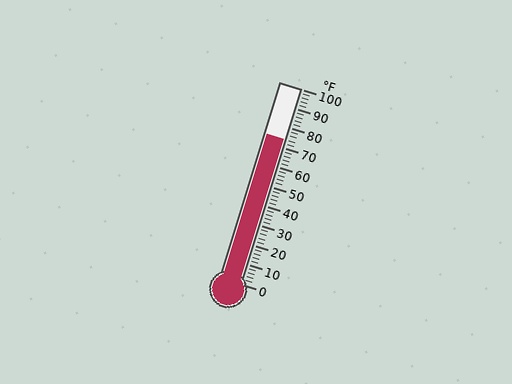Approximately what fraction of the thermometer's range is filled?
The thermometer is filled to approximately 75% of its range.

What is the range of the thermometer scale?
The thermometer scale ranges from 0°F to 100°F.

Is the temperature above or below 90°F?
The temperature is below 90°F.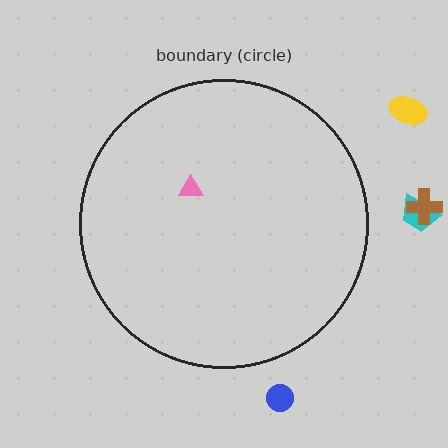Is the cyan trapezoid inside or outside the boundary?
Outside.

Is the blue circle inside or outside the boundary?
Outside.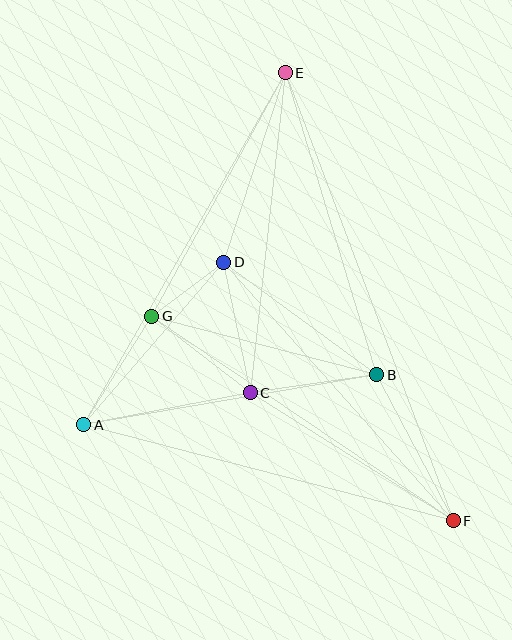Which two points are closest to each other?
Points D and G are closest to each other.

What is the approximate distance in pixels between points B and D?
The distance between B and D is approximately 190 pixels.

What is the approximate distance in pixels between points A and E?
The distance between A and E is approximately 406 pixels.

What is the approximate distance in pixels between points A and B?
The distance between A and B is approximately 297 pixels.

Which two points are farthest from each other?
Points E and F are farthest from each other.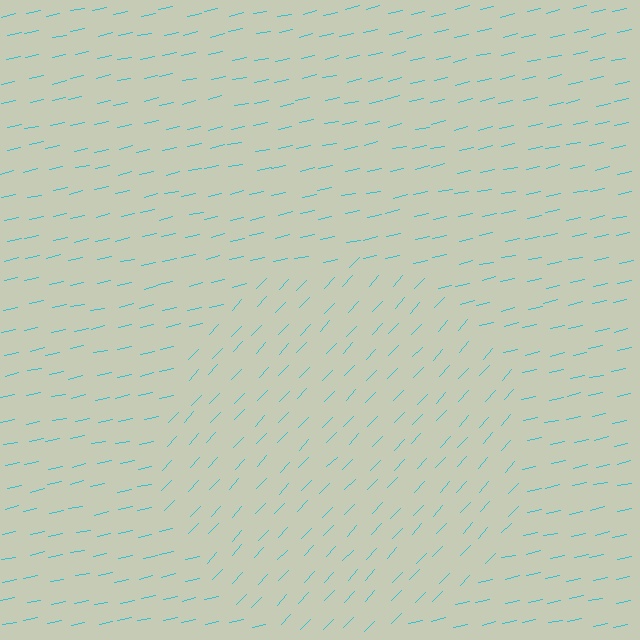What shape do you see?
I see a circle.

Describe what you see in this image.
The image is filled with small cyan line segments. A circle region in the image has lines oriented differently from the surrounding lines, creating a visible texture boundary.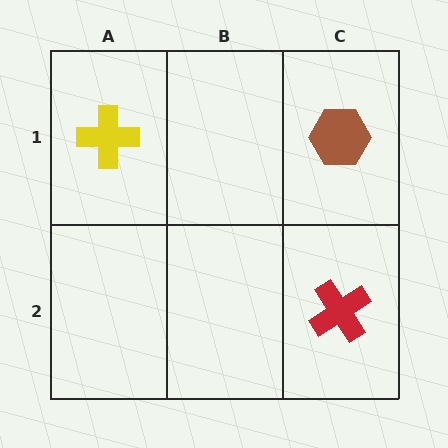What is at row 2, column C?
A red cross.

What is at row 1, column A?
A yellow cross.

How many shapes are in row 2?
1 shape.